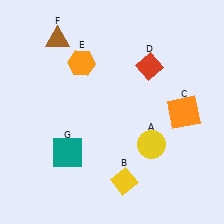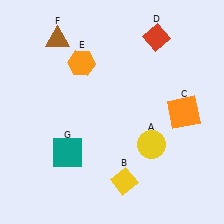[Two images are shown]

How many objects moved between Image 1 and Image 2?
1 object moved between the two images.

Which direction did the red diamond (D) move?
The red diamond (D) moved up.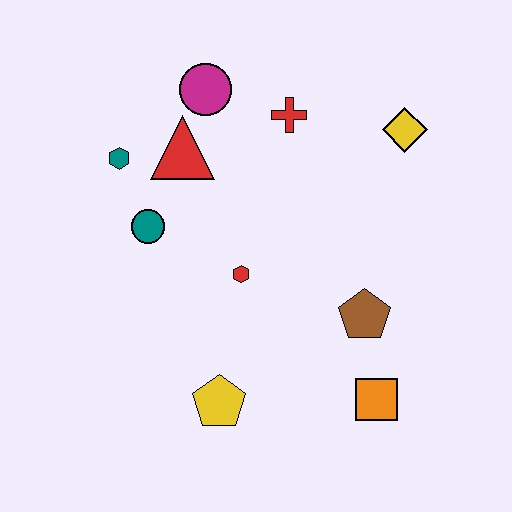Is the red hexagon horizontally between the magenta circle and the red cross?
Yes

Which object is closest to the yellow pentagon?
The red hexagon is closest to the yellow pentagon.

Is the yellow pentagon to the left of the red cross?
Yes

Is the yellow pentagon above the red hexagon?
No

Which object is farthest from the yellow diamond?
The yellow pentagon is farthest from the yellow diamond.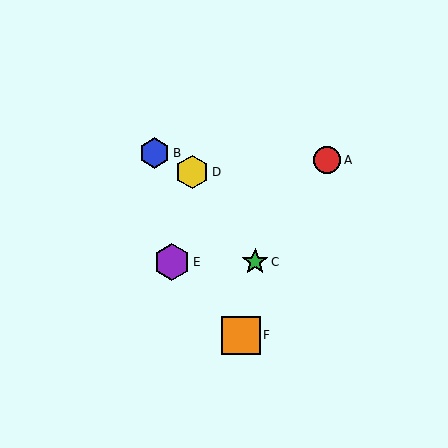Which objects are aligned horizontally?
Objects C, E are aligned horizontally.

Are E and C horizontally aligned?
Yes, both are at y≈262.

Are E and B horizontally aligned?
No, E is at y≈262 and B is at y≈153.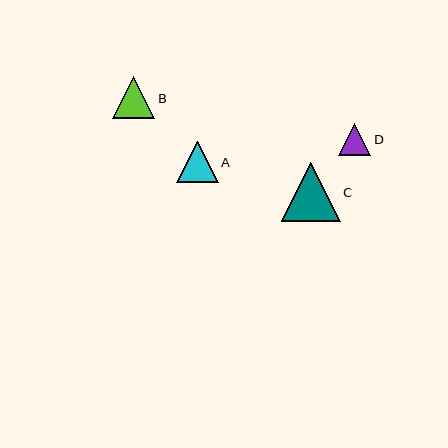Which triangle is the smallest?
Triangle D is the smallest with a size of approximately 32 pixels.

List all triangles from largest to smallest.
From largest to smallest: C, B, A, D.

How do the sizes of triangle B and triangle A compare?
Triangle B and triangle A are approximately the same size.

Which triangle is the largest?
Triangle C is the largest with a size of approximately 59 pixels.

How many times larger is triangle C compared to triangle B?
Triangle C is approximately 1.4 times the size of triangle B.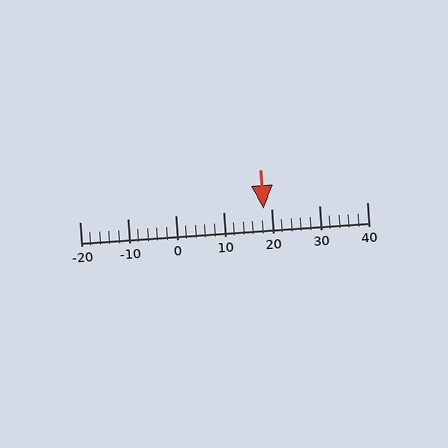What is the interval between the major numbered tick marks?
The major tick marks are spaced 10 units apart.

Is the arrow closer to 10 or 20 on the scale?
The arrow is closer to 20.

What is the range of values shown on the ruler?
The ruler shows values from -20 to 40.